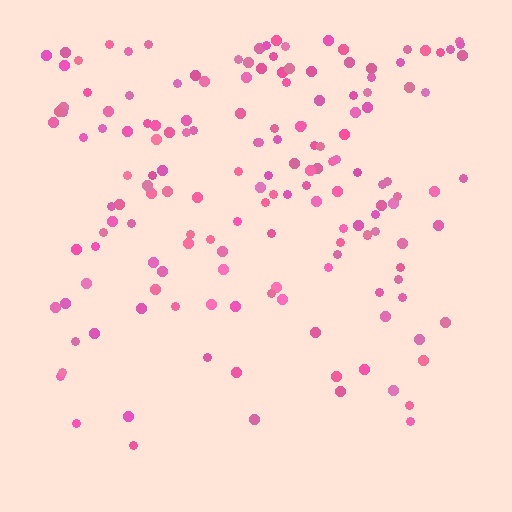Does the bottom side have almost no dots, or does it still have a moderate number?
Still a moderate number, just noticeably fewer than the top.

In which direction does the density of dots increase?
From bottom to top, with the top side densest.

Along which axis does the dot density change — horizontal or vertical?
Vertical.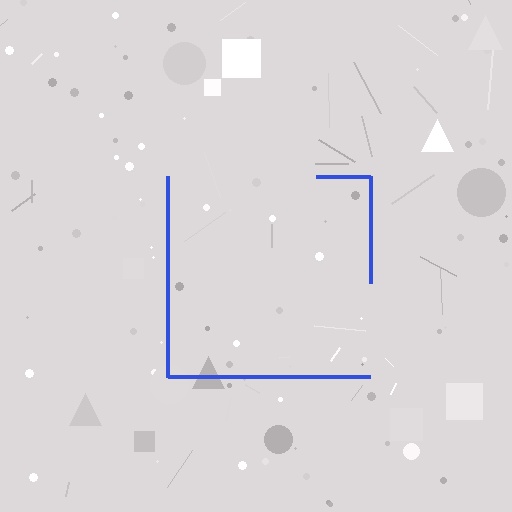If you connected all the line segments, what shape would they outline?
They would outline a square.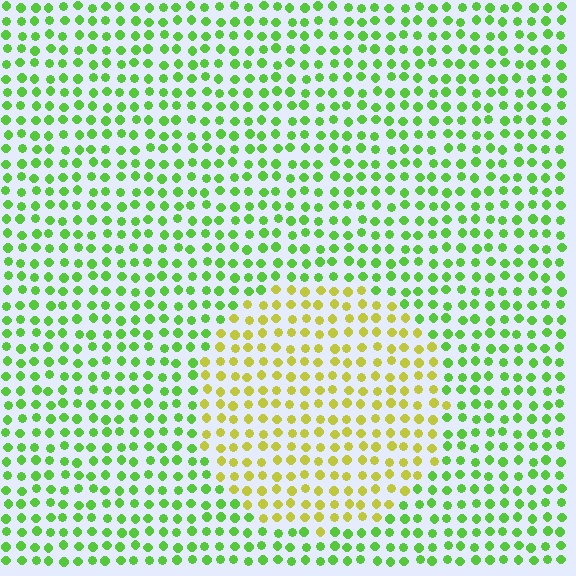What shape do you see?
I see a circle.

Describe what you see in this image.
The image is filled with small lime elements in a uniform arrangement. A circle-shaped region is visible where the elements are tinted to a slightly different hue, forming a subtle color boundary.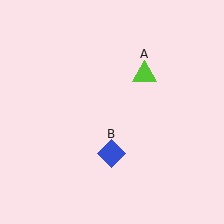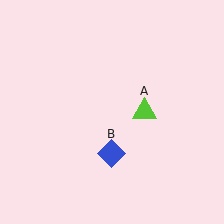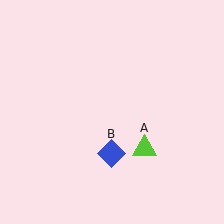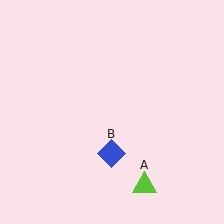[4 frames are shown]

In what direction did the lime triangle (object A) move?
The lime triangle (object A) moved down.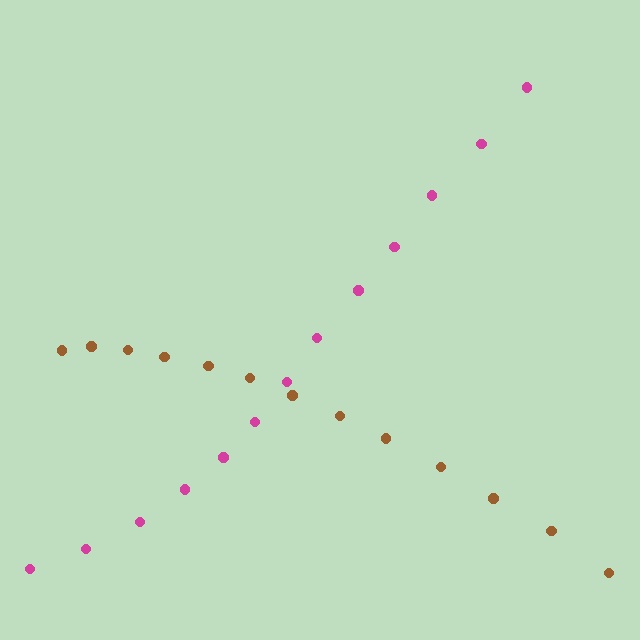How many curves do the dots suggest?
There are 2 distinct paths.